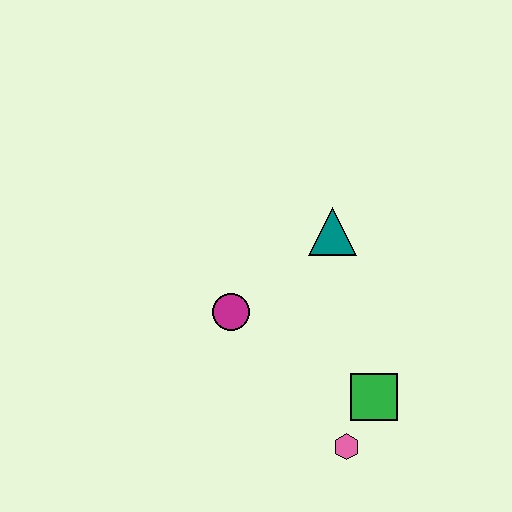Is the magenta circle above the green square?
Yes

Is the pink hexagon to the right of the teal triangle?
Yes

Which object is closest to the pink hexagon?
The green square is closest to the pink hexagon.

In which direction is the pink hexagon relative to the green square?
The pink hexagon is below the green square.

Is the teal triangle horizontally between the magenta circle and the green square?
Yes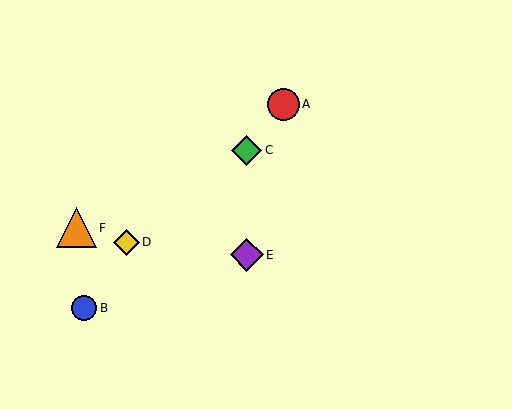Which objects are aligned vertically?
Objects C, E are aligned vertically.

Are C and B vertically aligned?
No, C is at x≈247 and B is at x≈84.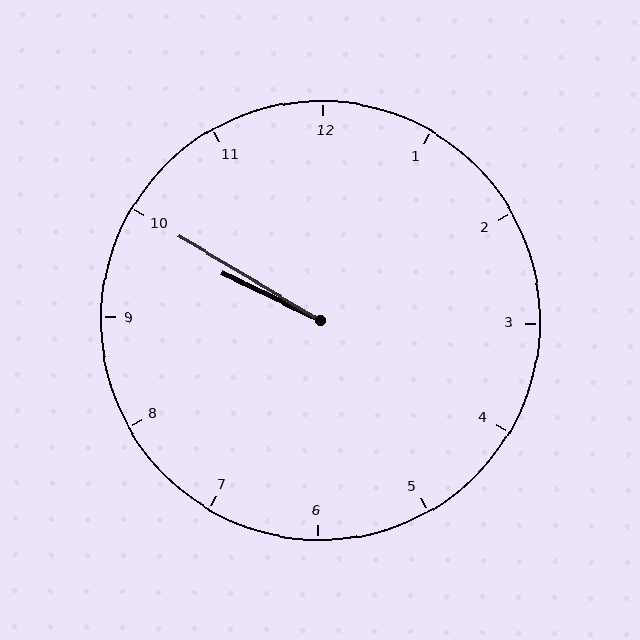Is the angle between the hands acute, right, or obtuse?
It is acute.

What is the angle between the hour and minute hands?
Approximately 5 degrees.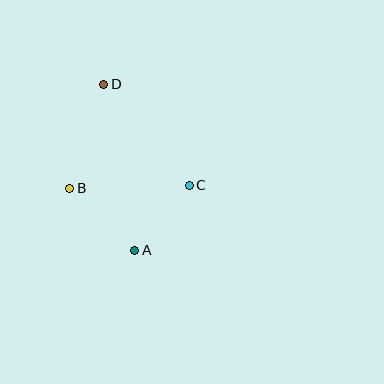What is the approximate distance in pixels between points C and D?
The distance between C and D is approximately 132 pixels.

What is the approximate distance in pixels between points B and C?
The distance between B and C is approximately 120 pixels.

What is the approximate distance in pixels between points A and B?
The distance between A and B is approximately 90 pixels.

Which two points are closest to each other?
Points A and C are closest to each other.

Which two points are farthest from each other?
Points A and D are farthest from each other.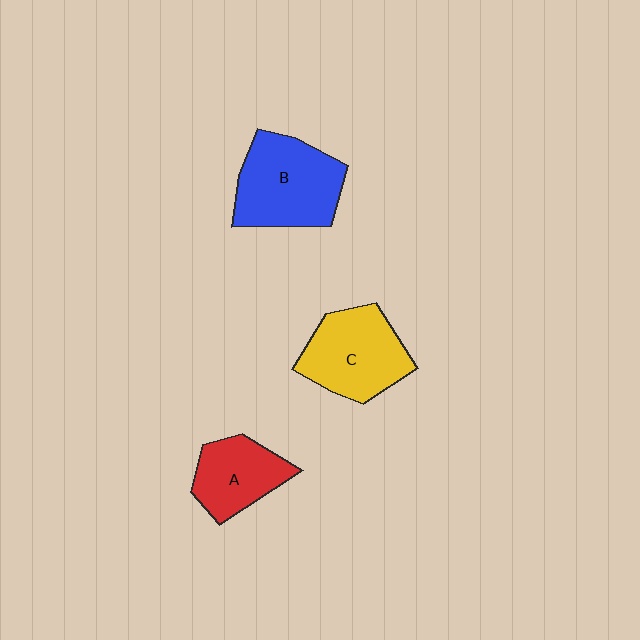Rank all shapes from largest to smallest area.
From largest to smallest: B (blue), C (yellow), A (red).